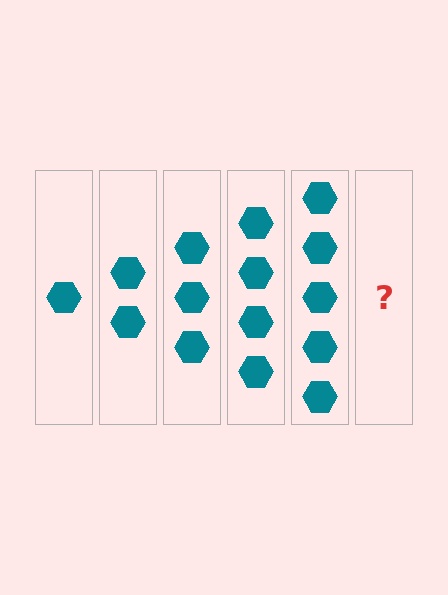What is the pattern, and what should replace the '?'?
The pattern is that each step adds one more hexagon. The '?' should be 6 hexagons.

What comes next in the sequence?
The next element should be 6 hexagons.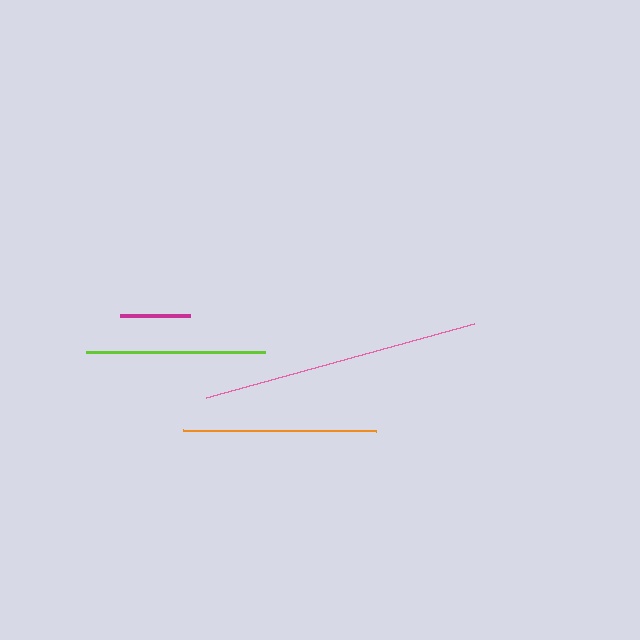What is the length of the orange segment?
The orange segment is approximately 193 pixels long.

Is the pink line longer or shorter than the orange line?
The pink line is longer than the orange line.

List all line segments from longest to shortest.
From longest to shortest: pink, orange, lime, magenta.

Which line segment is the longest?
The pink line is the longest at approximately 278 pixels.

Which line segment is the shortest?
The magenta line is the shortest at approximately 70 pixels.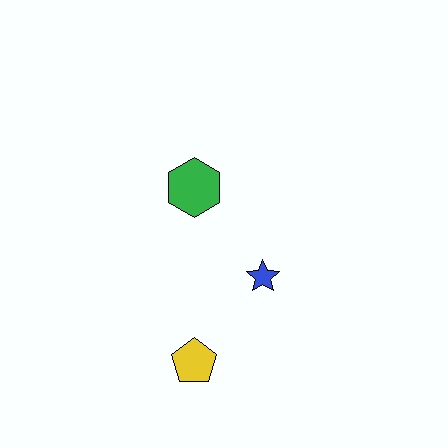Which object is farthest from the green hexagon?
The yellow pentagon is farthest from the green hexagon.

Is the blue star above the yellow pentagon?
Yes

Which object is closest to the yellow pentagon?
The blue star is closest to the yellow pentagon.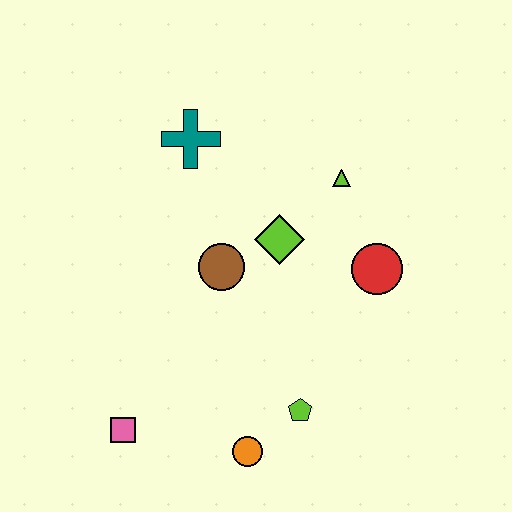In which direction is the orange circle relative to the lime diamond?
The orange circle is below the lime diamond.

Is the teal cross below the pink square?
No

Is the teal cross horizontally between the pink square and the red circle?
Yes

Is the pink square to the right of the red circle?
No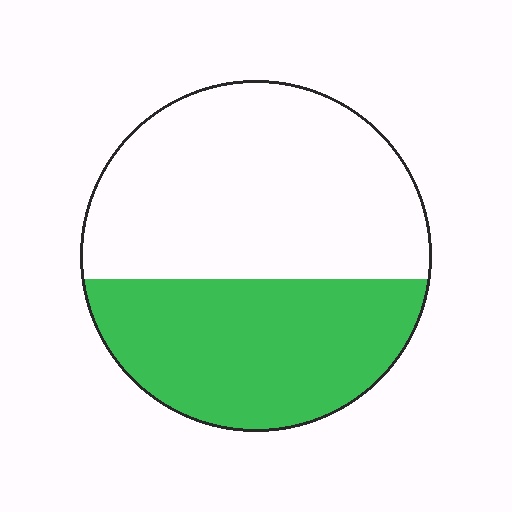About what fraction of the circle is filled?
About two fifths (2/5).